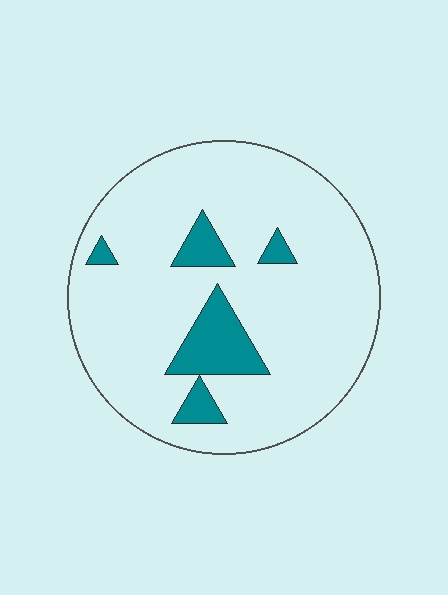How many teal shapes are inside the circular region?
5.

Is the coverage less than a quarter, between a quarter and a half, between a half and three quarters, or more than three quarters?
Less than a quarter.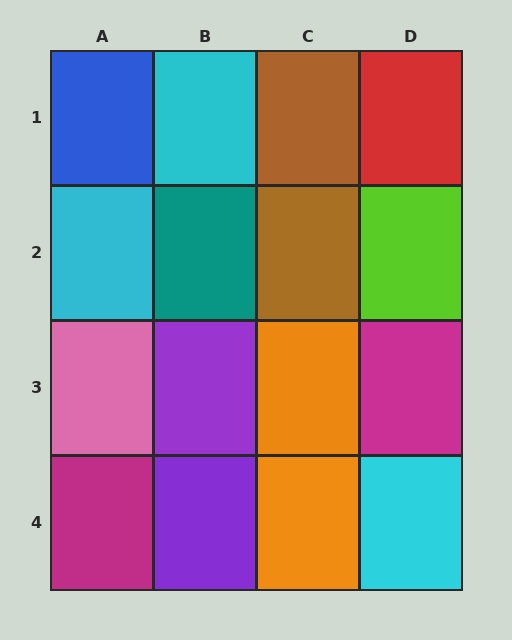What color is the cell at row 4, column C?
Orange.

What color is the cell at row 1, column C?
Brown.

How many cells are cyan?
3 cells are cyan.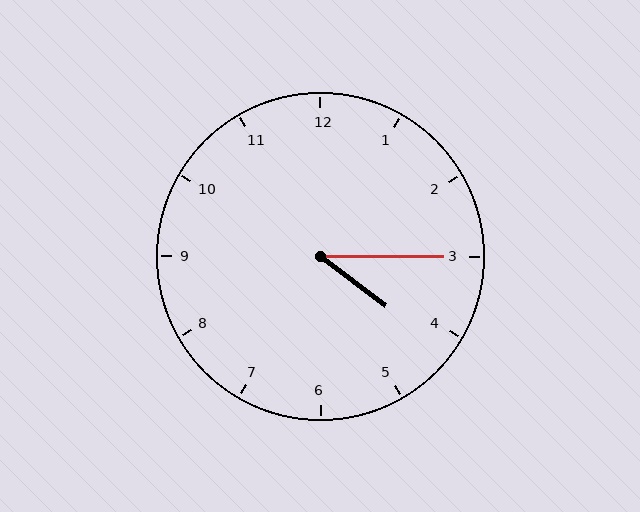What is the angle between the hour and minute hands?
Approximately 38 degrees.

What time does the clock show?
4:15.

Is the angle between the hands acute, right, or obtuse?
It is acute.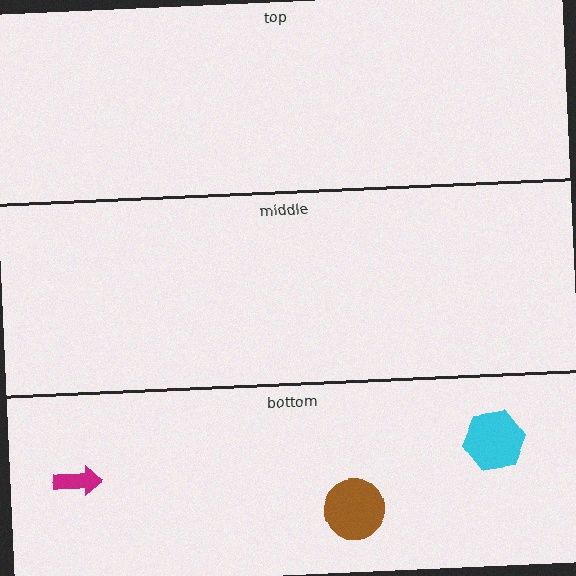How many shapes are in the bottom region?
3.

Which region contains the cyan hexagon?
The bottom region.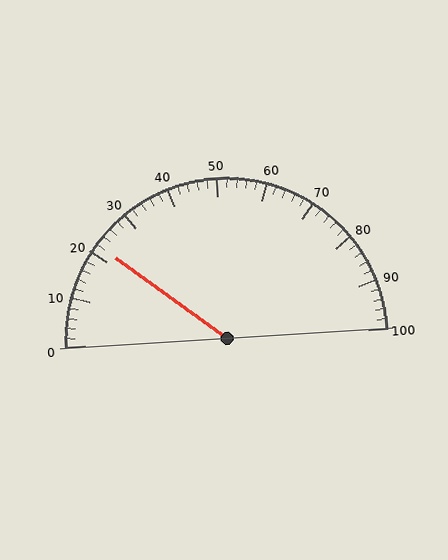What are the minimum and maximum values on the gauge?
The gauge ranges from 0 to 100.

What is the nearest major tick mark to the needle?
The nearest major tick mark is 20.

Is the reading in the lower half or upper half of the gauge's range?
The reading is in the lower half of the range (0 to 100).